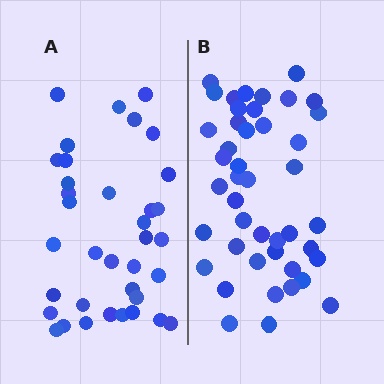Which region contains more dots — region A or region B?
Region B (the right region) has more dots.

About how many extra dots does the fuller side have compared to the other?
Region B has roughly 8 or so more dots than region A.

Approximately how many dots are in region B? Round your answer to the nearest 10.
About 40 dots. (The exact count is 44, which rounds to 40.)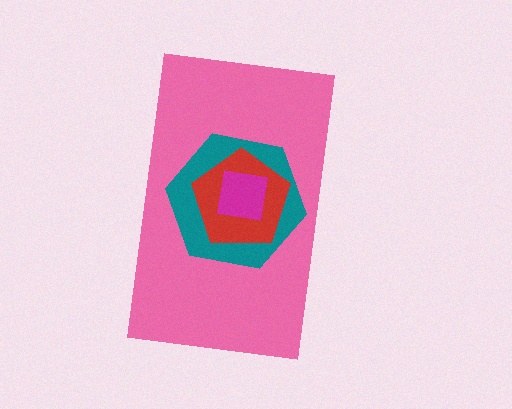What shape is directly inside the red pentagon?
The magenta square.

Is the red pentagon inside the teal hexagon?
Yes.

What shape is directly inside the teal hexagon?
The red pentagon.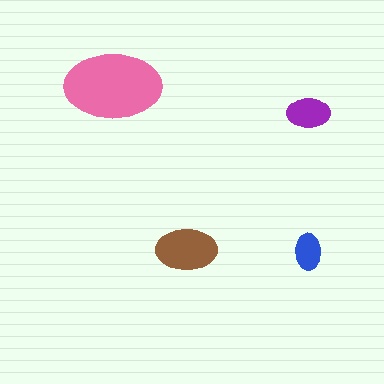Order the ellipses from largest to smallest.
the pink one, the brown one, the purple one, the blue one.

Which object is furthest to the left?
The pink ellipse is leftmost.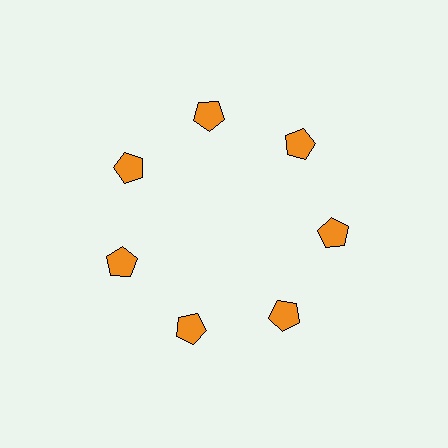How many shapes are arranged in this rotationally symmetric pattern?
There are 7 shapes, arranged in 7 groups of 1.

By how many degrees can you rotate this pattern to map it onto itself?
The pattern maps onto itself every 51 degrees of rotation.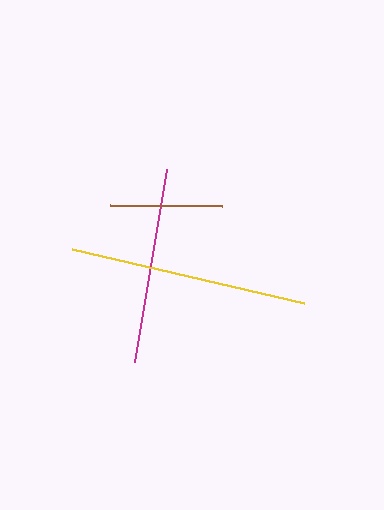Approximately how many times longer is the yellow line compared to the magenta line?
The yellow line is approximately 1.2 times the length of the magenta line.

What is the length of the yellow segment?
The yellow segment is approximately 238 pixels long.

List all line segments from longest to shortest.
From longest to shortest: yellow, magenta, brown.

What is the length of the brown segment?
The brown segment is approximately 112 pixels long.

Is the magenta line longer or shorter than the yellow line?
The yellow line is longer than the magenta line.